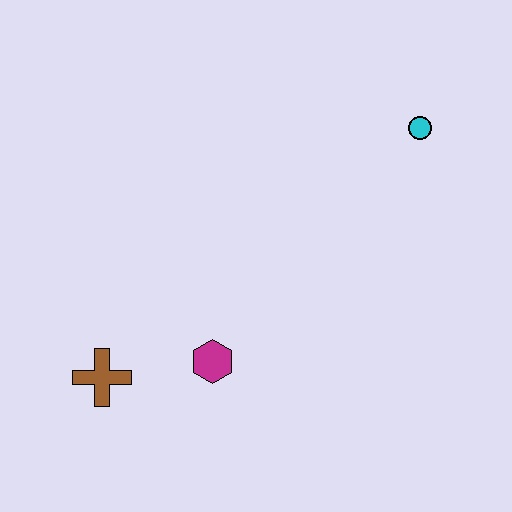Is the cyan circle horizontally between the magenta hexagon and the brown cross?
No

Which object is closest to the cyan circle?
The magenta hexagon is closest to the cyan circle.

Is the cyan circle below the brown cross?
No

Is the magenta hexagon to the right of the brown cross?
Yes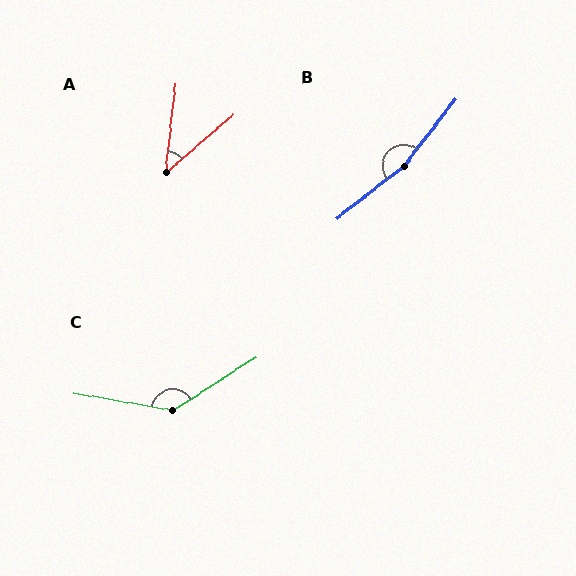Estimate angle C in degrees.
Approximately 138 degrees.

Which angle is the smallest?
A, at approximately 42 degrees.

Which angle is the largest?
B, at approximately 166 degrees.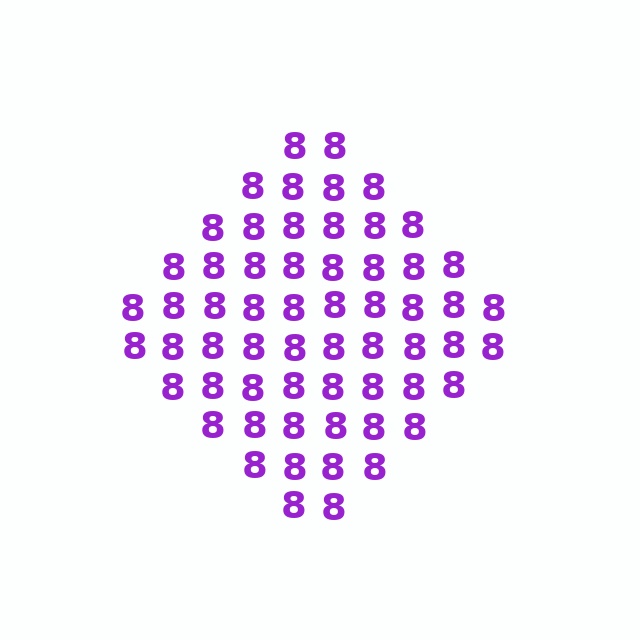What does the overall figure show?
The overall figure shows a diamond.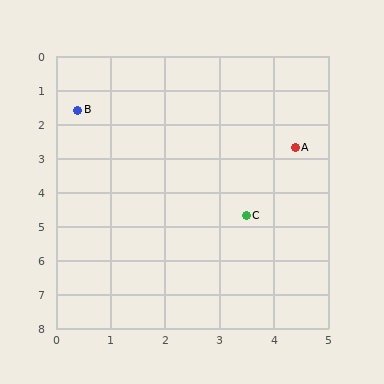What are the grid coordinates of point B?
Point B is at approximately (0.4, 1.6).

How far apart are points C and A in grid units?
Points C and A are about 2.2 grid units apart.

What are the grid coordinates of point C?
Point C is at approximately (3.5, 4.7).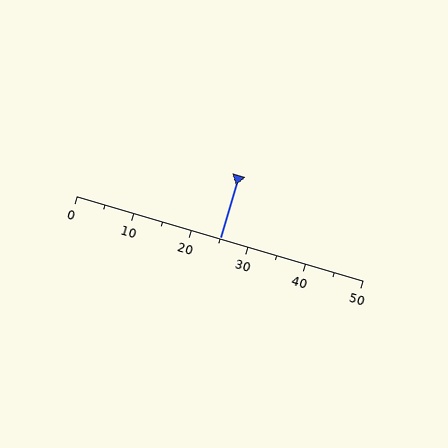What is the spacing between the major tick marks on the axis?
The major ticks are spaced 10 apart.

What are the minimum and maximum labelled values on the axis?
The axis runs from 0 to 50.